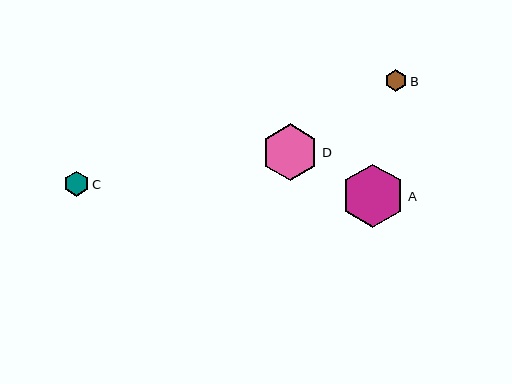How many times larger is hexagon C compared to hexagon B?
Hexagon C is approximately 1.2 times the size of hexagon B.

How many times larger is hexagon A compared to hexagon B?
Hexagon A is approximately 3.0 times the size of hexagon B.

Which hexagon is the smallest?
Hexagon B is the smallest with a size of approximately 21 pixels.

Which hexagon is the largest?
Hexagon A is the largest with a size of approximately 63 pixels.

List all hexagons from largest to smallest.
From largest to smallest: A, D, C, B.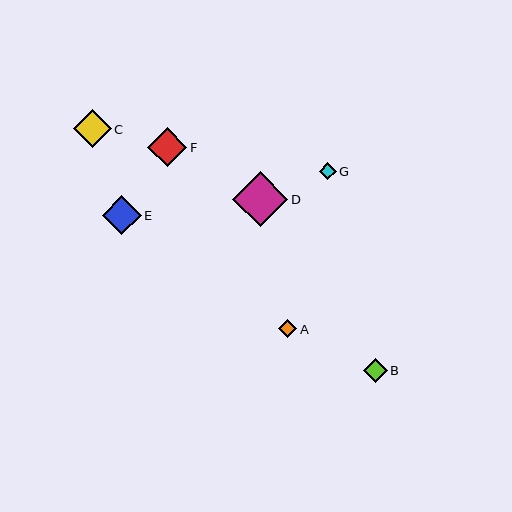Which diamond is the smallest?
Diamond G is the smallest with a size of approximately 17 pixels.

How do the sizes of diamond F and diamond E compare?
Diamond F and diamond E are approximately the same size.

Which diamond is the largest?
Diamond D is the largest with a size of approximately 55 pixels.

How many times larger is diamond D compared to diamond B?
Diamond D is approximately 2.3 times the size of diamond B.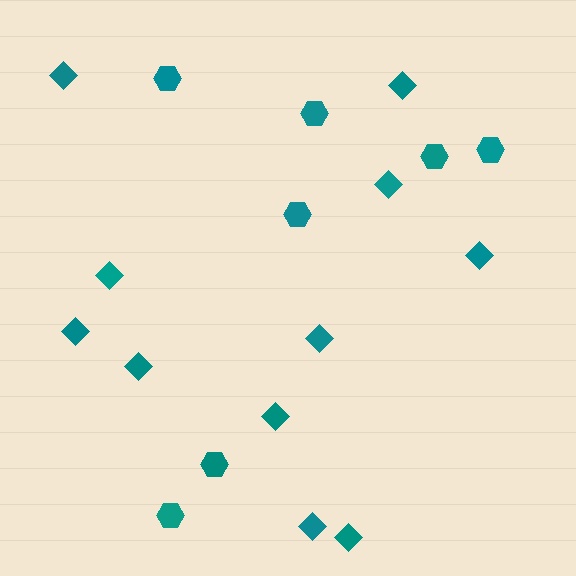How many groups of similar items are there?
There are 2 groups: one group of diamonds (11) and one group of hexagons (7).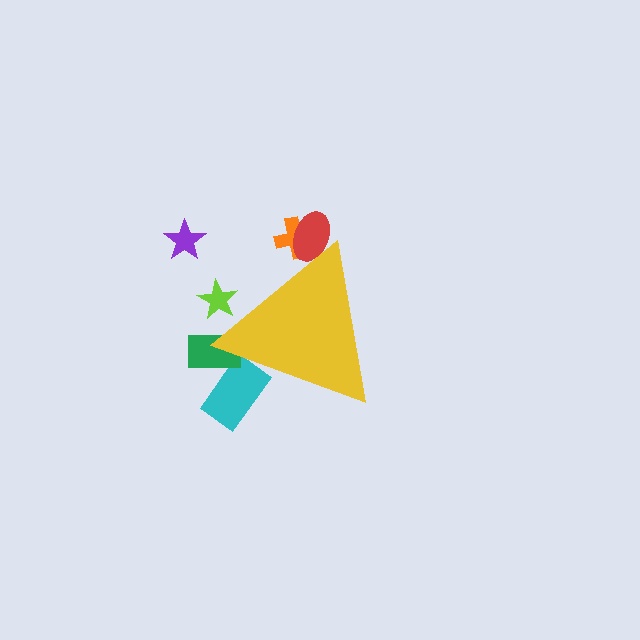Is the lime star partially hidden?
Yes, the lime star is partially hidden behind the yellow triangle.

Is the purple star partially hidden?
No, the purple star is fully visible.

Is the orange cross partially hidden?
Yes, the orange cross is partially hidden behind the yellow triangle.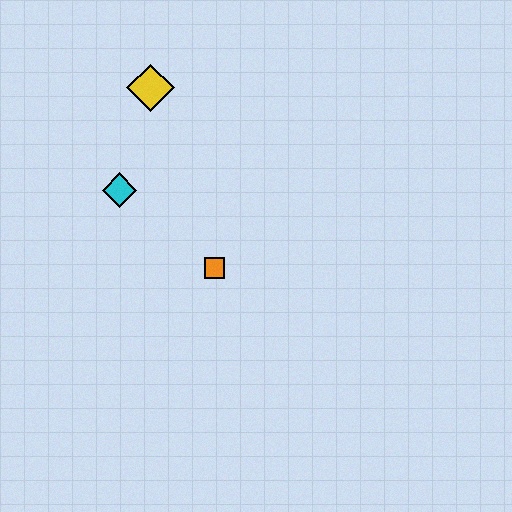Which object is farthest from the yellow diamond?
The orange square is farthest from the yellow diamond.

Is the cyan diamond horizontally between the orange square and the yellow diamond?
No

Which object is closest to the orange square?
The cyan diamond is closest to the orange square.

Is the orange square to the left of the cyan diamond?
No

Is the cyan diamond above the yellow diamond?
No